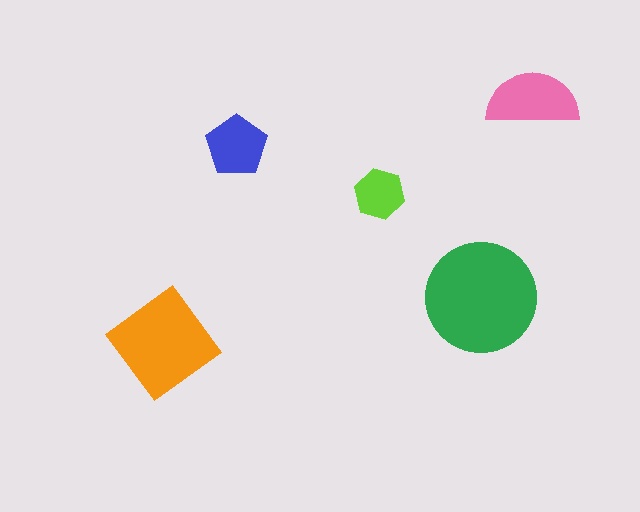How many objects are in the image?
There are 5 objects in the image.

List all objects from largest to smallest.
The green circle, the orange diamond, the pink semicircle, the blue pentagon, the lime hexagon.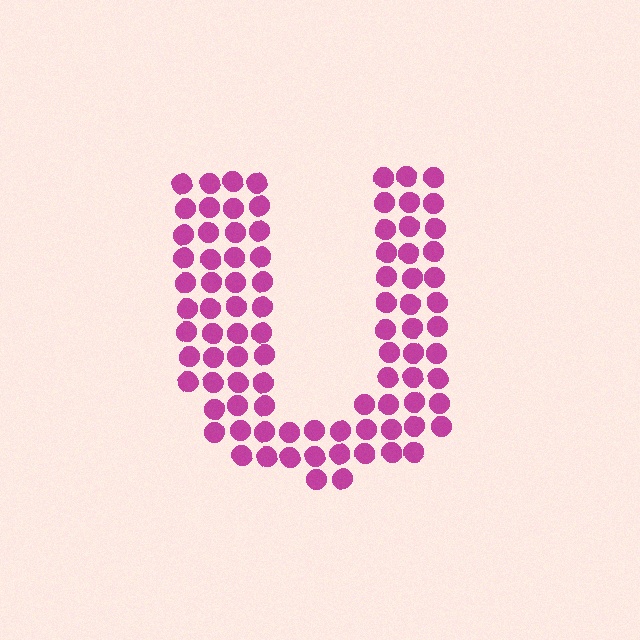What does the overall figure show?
The overall figure shows the letter U.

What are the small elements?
The small elements are circles.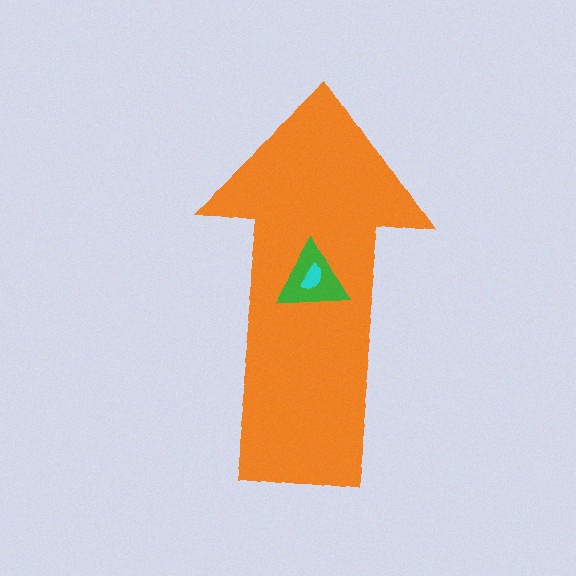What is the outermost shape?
The orange arrow.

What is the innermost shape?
The cyan semicircle.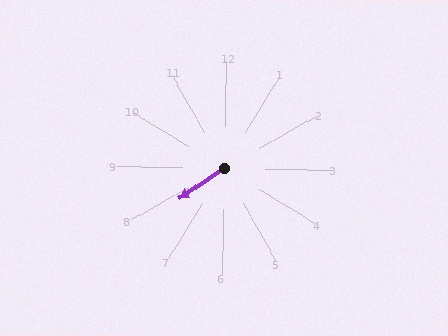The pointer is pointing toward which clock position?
Roughly 8 o'clock.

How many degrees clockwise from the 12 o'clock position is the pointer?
Approximately 235 degrees.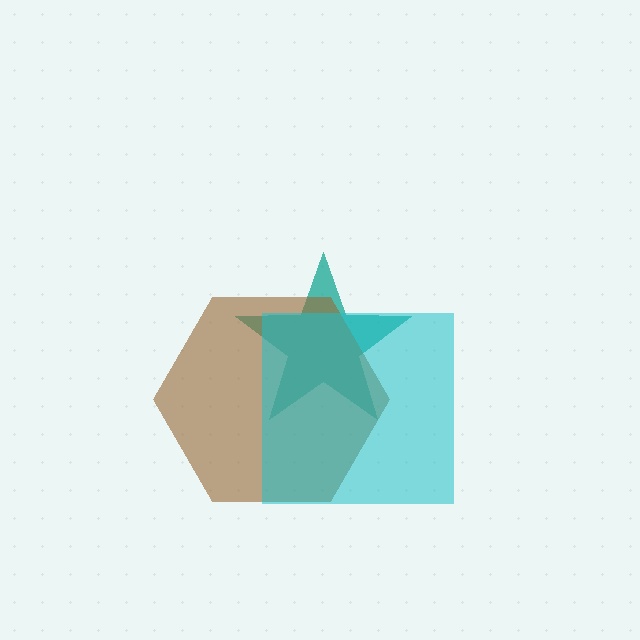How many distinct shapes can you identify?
There are 3 distinct shapes: a teal star, a brown hexagon, a cyan square.